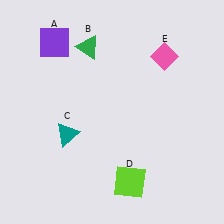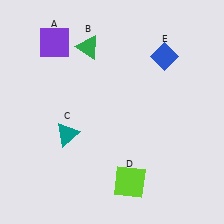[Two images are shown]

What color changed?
The diamond (E) changed from pink in Image 1 to blue in Image 2.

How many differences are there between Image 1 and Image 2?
There is 1 difference between the two images.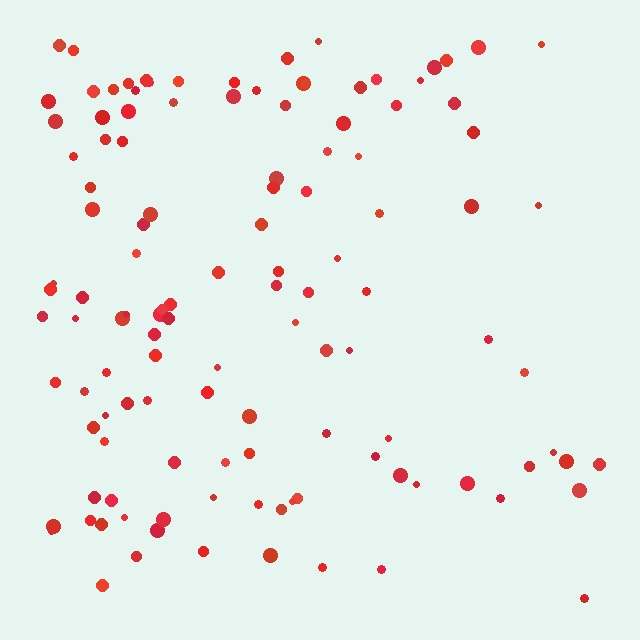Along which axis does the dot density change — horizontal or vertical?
Horizontal.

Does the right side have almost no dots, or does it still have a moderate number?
Still a moderate number, just noticeably fewer than the left.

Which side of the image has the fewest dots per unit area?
The right.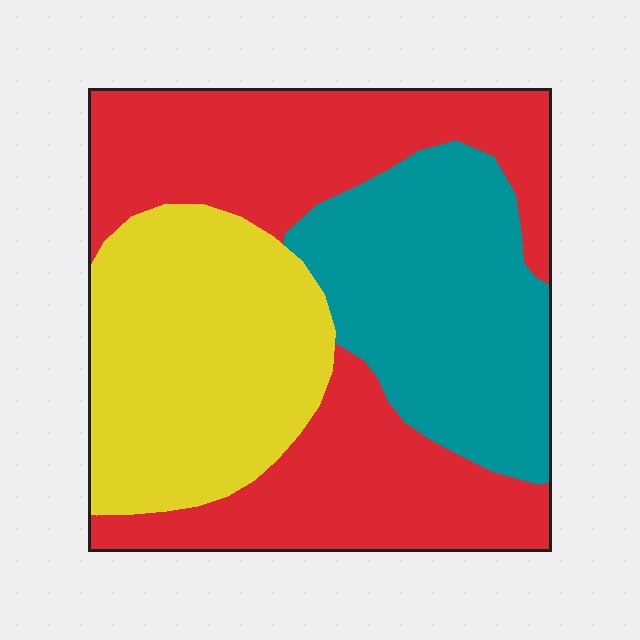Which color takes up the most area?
Red, at roughly 45%.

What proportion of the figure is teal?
Teal takes up between a sixth and a third of the figure.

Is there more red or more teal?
Red.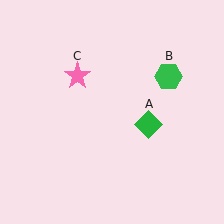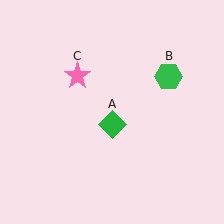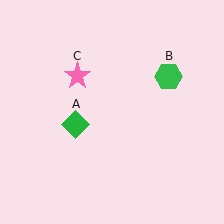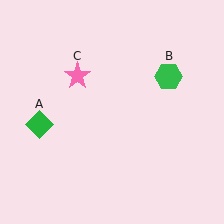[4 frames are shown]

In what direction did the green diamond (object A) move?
The green diamond (object A) moved left.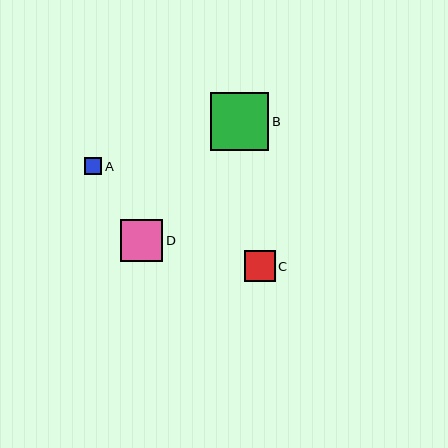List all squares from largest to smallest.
From largest to smallest: B, D, C, A.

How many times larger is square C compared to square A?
Square C is approximately 1.8 times the size of square A.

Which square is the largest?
Square B is the largest with a size of approximately 58 pixels.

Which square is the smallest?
Square A is the smallest with a size of approximately 17 pixels.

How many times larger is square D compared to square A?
Square D is approximately 2.4 times the size of square A.